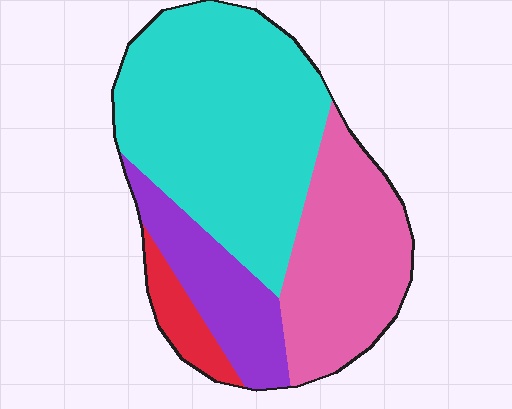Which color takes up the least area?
Red, at roughly 5%.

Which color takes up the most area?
Cyan, at roughly 50%.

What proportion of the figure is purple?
Purple covers 16% of the figure.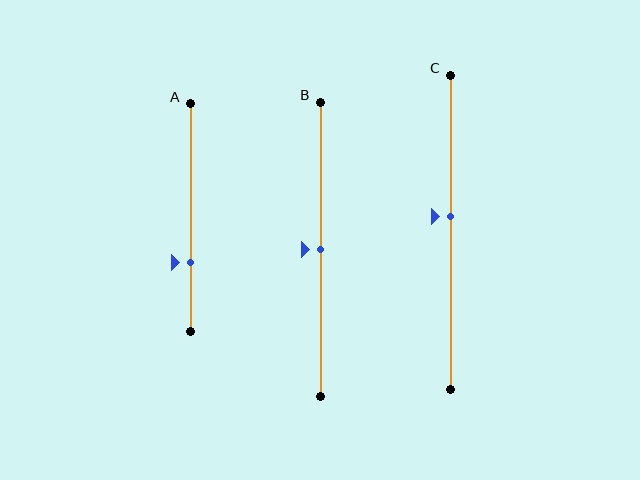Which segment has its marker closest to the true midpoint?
Segment B has its marker closest to the true midpoint.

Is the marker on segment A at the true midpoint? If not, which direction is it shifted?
No, the marker on segment A is shifted downward by about 20% of the segment length.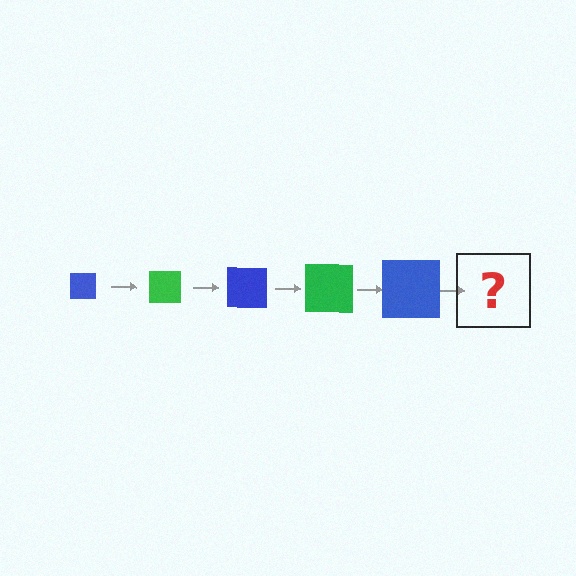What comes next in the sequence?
The next element should be a green square, larger than the previous one.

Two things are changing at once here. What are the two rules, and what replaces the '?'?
The two rules are that the square grows larger each step and the color cycles through blue and green. The '?' should be a green square, larger than the previous one.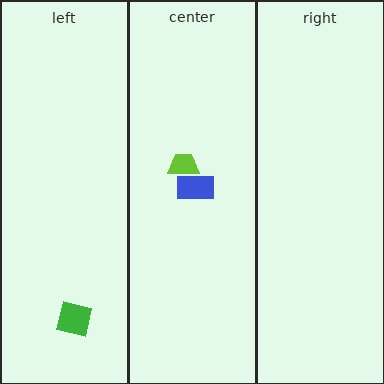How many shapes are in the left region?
1.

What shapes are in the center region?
The blue rectangle, the lime trapezoid.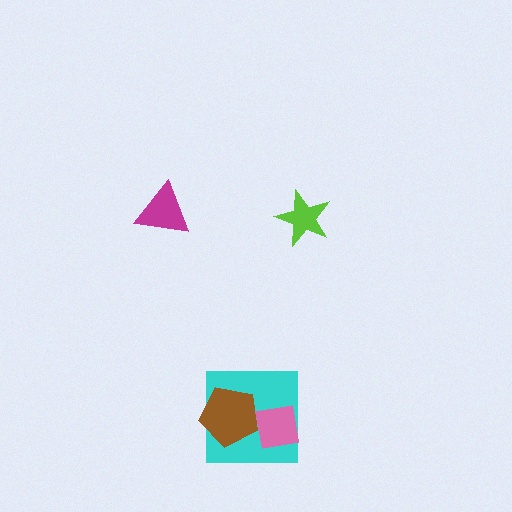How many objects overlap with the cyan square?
2 objects overlap with the cyan square.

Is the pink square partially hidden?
No, no other shape covers it.